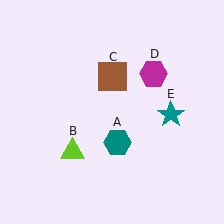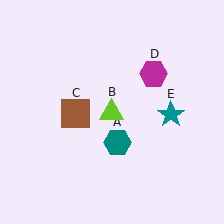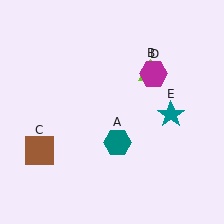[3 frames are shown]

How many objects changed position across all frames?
2 objects changed position: lime triangle (object B), brown square (object C).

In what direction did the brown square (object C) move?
The brown square (object C) moved down and to the left.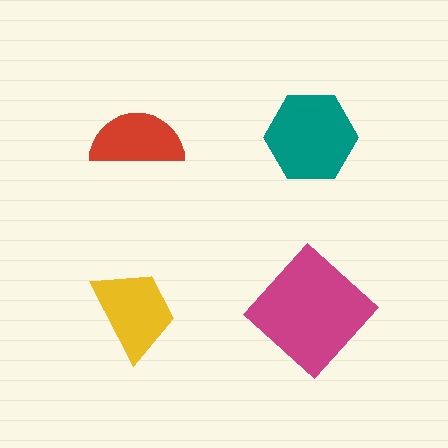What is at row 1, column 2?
A teal hexagon.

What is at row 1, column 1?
A red semicircle.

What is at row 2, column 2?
A magenta diamond.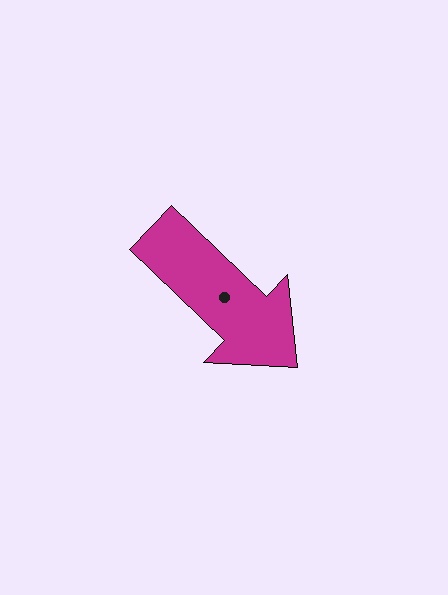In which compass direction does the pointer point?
Southeast.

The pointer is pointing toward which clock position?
Roughly 4 o'clock.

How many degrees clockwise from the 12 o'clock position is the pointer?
Approximately 134 degrees.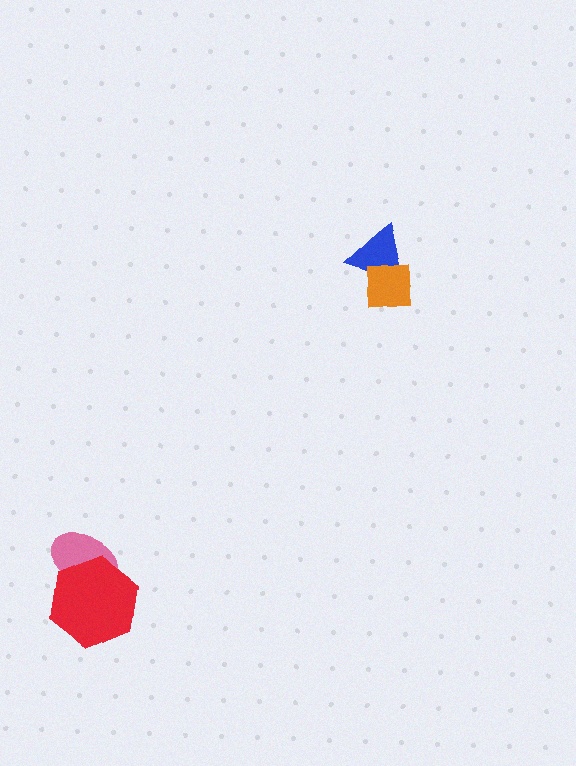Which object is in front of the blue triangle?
The orange square is in front of the blue triangle.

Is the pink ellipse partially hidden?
Yes, it is partially covered by another shape.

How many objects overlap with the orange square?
1 object overlaps with the orange square.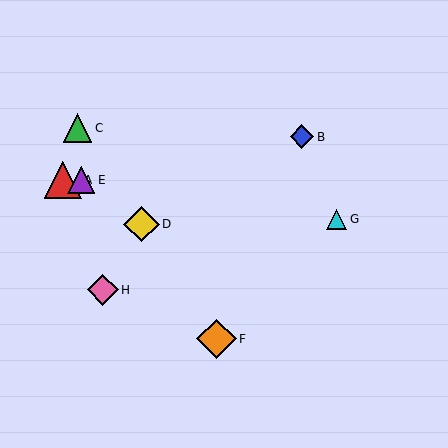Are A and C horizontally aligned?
No, A is at y≈180 and C is at y≈128.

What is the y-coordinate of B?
Object B is at y≈137.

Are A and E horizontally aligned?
Yes, both are at y≈180.